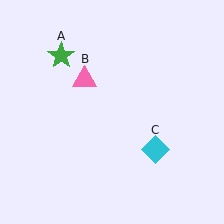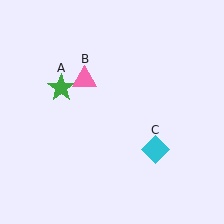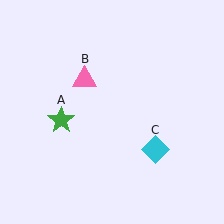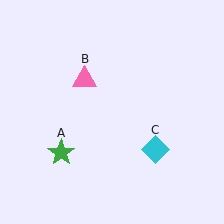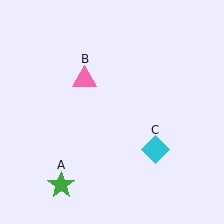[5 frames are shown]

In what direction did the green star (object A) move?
The green star (object A) moved down.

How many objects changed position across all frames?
1 object changed position: green star (object A).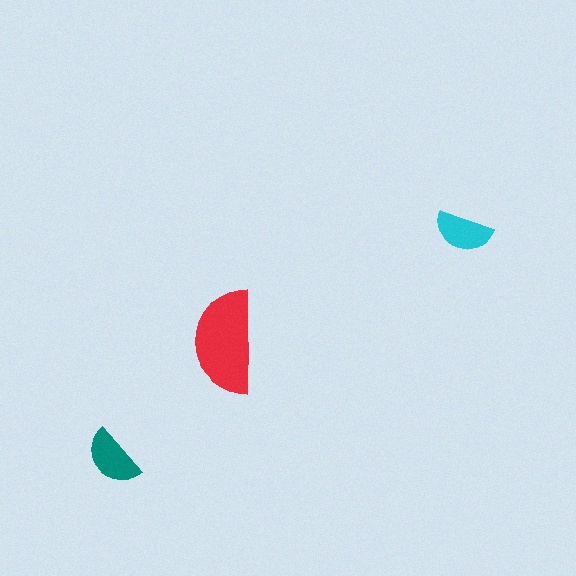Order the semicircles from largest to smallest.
the red one, the teal one, the cyan one.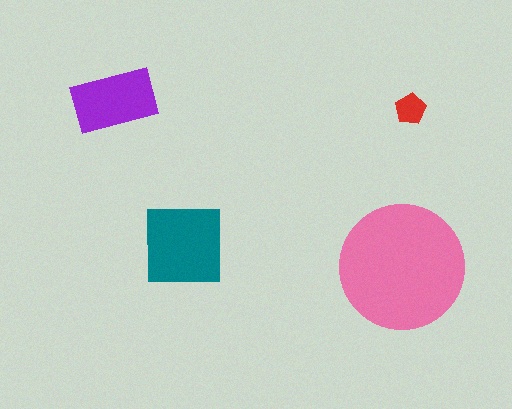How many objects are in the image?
There are 4 objects in the image.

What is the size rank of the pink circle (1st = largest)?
1st.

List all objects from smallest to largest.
The red pentagon, the purple rectangle, the teal square, the pink circle.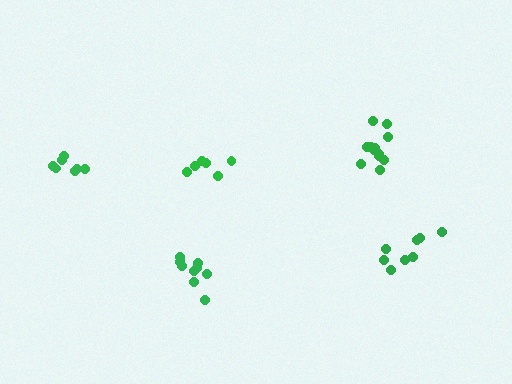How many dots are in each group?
Group 1: 6 dots, Group 2: 7 dots, Group 3: 12 dots, Group 4: 10 dots, Group 5: 8 dots (43 total).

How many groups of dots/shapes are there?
There are 5 groups.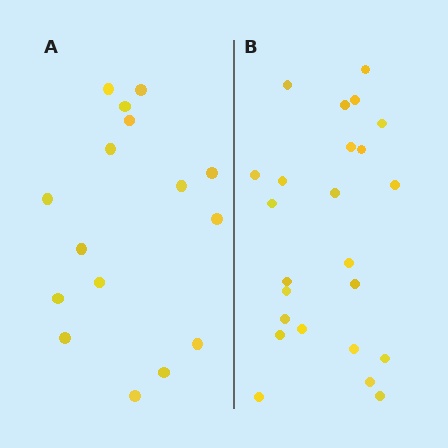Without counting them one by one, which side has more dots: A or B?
Region B (the right region) has more dots.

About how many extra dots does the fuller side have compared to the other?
Region B has roughly 8 or so more dots than region A.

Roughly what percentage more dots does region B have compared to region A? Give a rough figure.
About 50% more.